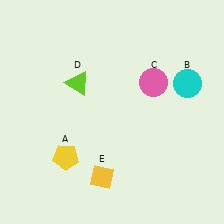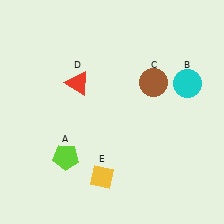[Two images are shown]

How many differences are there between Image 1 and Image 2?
There are 3 differences between the two images.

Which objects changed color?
A changed from yellow to lime. C changed from pink to brown. D changed from lime to red.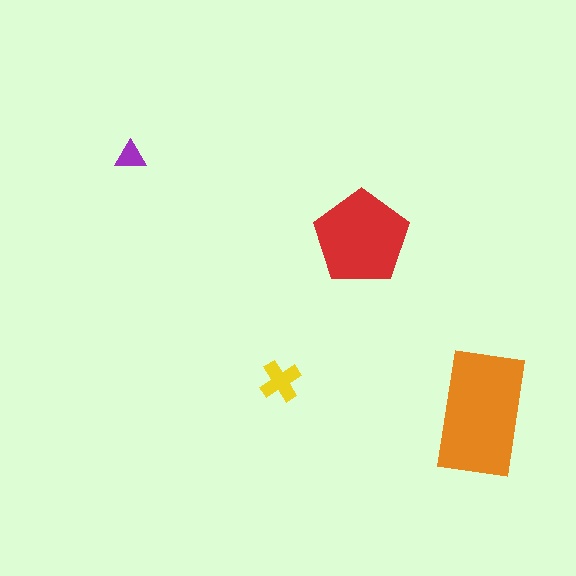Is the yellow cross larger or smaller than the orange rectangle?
Smaller.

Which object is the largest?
The orange rectangle.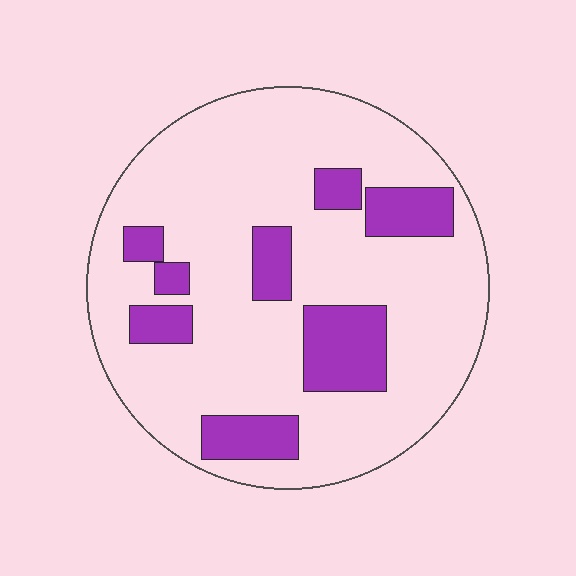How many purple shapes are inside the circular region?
8.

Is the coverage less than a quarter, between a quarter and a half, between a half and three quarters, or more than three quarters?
Less than a quarter.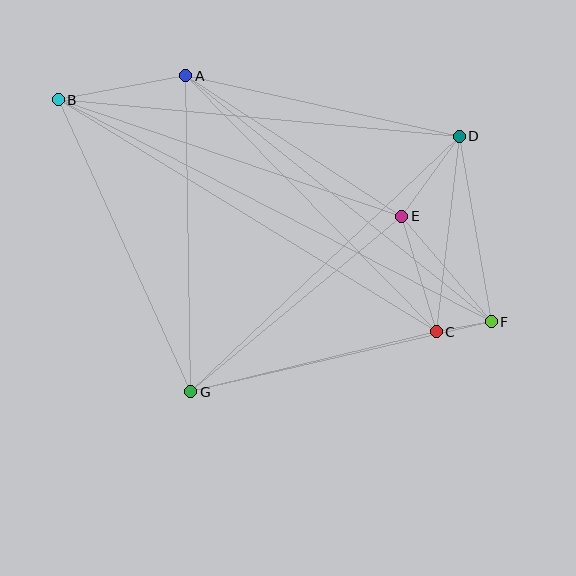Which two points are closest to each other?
Points C and F are closest to each other.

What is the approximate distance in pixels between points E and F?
The distance between E and F is approximately 139 pixels.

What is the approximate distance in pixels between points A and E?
The distance between A and E is approximately 257 pixels.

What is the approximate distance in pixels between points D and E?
The distance between D and E is approximately 99 pixels.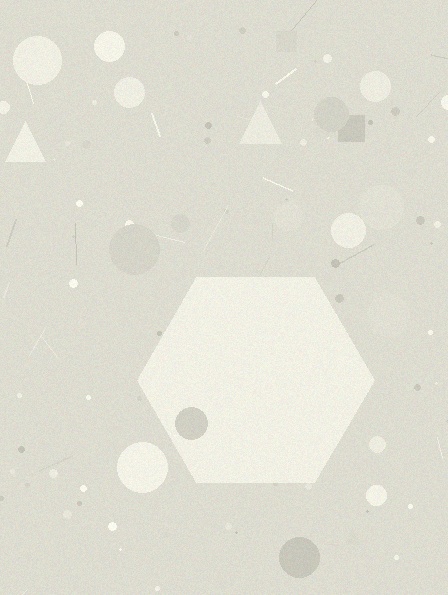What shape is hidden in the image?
A hexagon is hidden in the image.